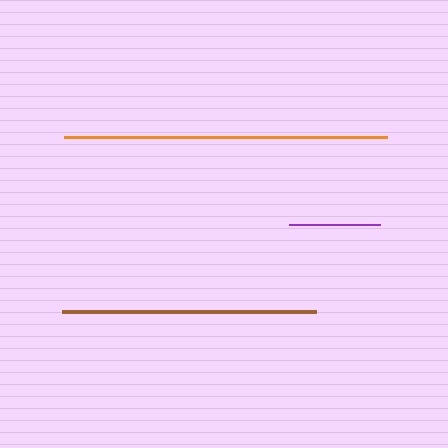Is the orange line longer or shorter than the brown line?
The orange line is longer than the brown line.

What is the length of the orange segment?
The orange segment is approximately 323 pixels long.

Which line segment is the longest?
The orange line is the longest at approximately 323 pixels.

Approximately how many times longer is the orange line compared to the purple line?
The orange line is approximately 3.5 times the length of the purple line.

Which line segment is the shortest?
The purple line is the shortest at approximately 91 pixels.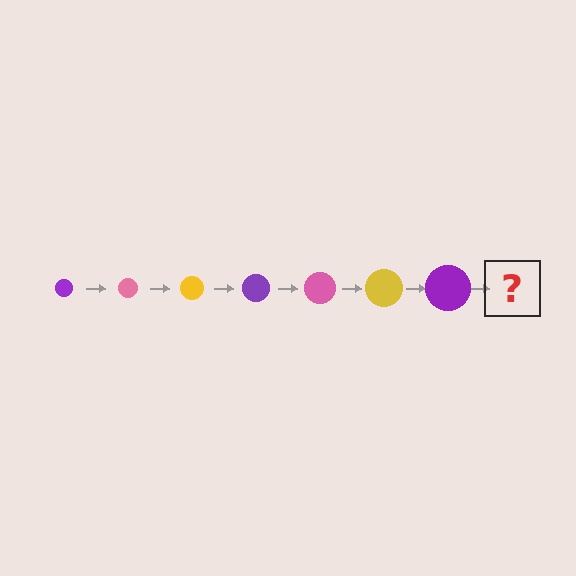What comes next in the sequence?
The next element should be a pink circle, larger than the previous one.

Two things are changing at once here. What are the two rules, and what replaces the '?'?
The two rules are that the circle grows larger each step and the color cycles through purple, pink, and yellow. The '?' should be a pink circle, larger than the previous one.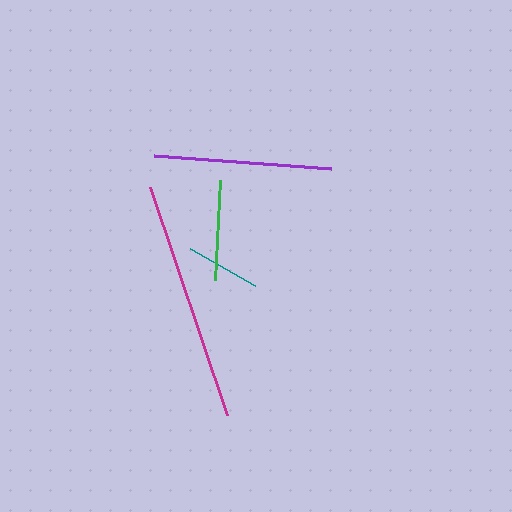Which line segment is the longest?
The magenta line is the longest at approximately 240 pixels.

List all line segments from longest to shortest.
From longest to shortest: magenta, purple, green, teal.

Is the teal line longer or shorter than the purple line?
The purple line is longer than the teal line.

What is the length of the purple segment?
The purple segment is approximately 177 pixels long.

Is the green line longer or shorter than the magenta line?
The magenta line is longer than the green line.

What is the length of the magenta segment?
The magenta segment is approximately 240 pixels long.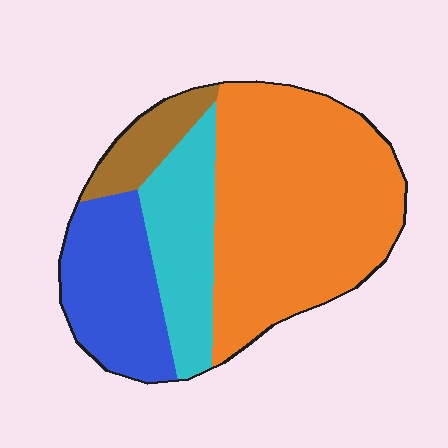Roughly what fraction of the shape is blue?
Blue takes up about one fifth (1/5) of the shape.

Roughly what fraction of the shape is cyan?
Cyan covers around 20% of the shape.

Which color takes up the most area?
Orange, at roughly 50%.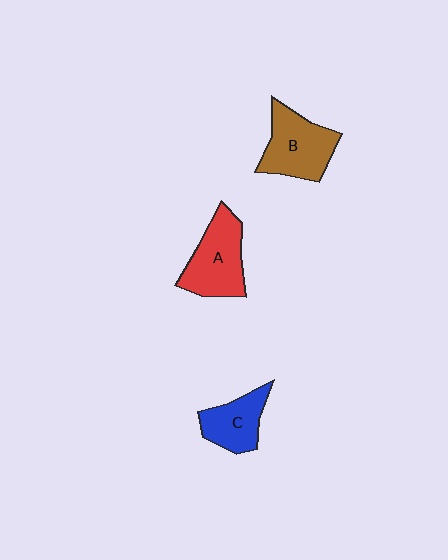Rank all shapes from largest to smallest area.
From largest to smallest: A (red), B (brown), C (blue).